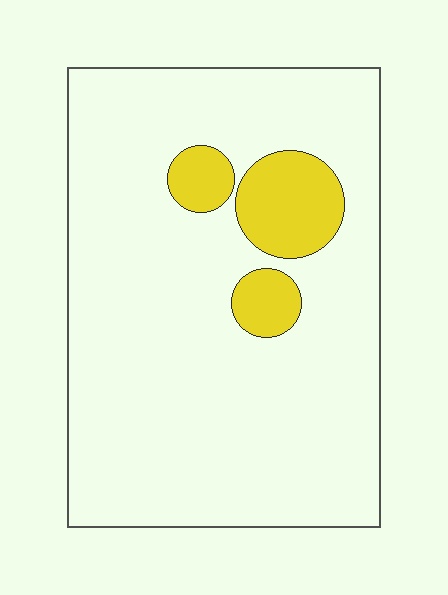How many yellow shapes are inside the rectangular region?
3.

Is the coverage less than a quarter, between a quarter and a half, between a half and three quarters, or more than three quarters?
Less than a quarter.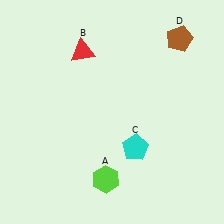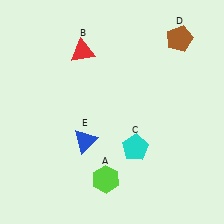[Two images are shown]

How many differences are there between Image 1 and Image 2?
There is 1 difference between the two images.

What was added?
A blue triangle (E) was added in Image 2.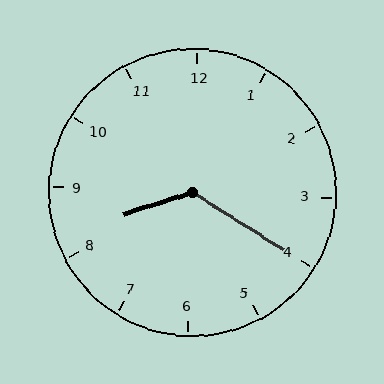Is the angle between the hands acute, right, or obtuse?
It is obtuse.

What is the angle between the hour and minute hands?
Approximately 130 degrees.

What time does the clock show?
8:20.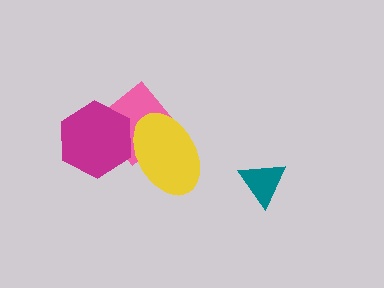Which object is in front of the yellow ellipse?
The magenta hexagon is in front of the yellow ellipse.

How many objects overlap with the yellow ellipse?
2 objects overlap with the yellow ellipse.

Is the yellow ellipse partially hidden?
Yes, it is partially covered by another shape.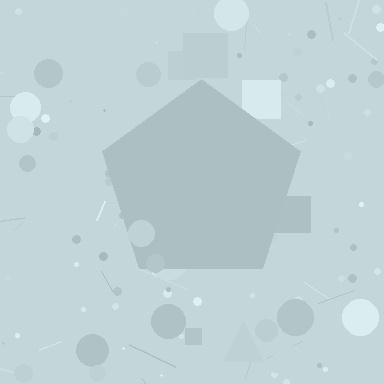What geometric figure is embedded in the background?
A pentagon is embedded in the background.